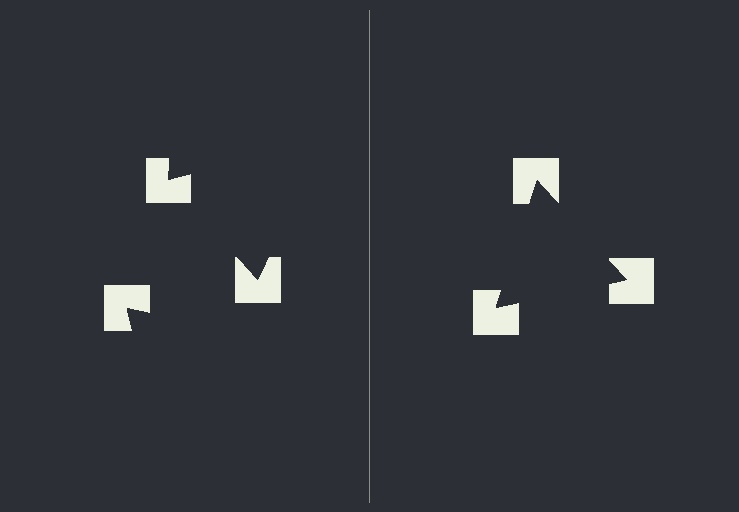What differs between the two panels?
The notched squares are positioned identically on both sides; only the wedge orientations differ. On the right they align to a triangle; on the left they are misaligned.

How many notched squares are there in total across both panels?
6 — 3 on each side.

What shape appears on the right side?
An illusory triangle.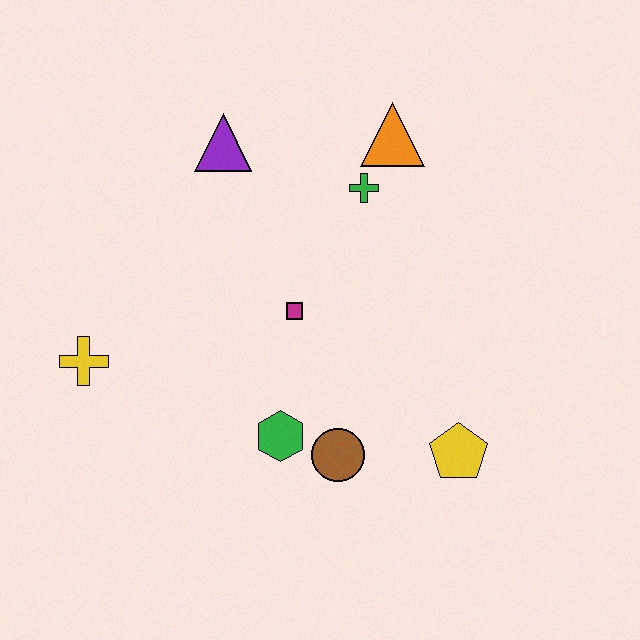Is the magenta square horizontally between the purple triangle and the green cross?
Yes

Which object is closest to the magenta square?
The green hexagon is closest to the magenta square.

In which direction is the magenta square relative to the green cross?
The magenta square is below the green cross.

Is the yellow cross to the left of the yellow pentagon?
Yes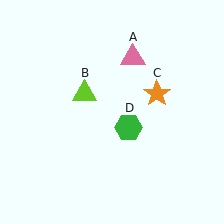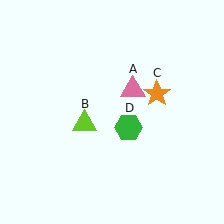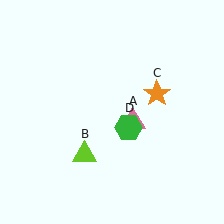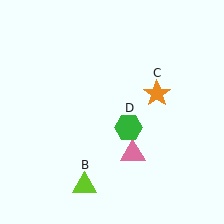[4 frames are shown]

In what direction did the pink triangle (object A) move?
The pink triangle (object A) moved down.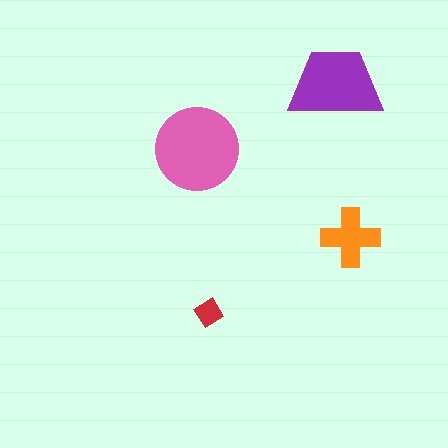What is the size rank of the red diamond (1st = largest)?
4th.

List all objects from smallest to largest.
The red diamond, the orange cross, the purple trapezoid, the pink circle.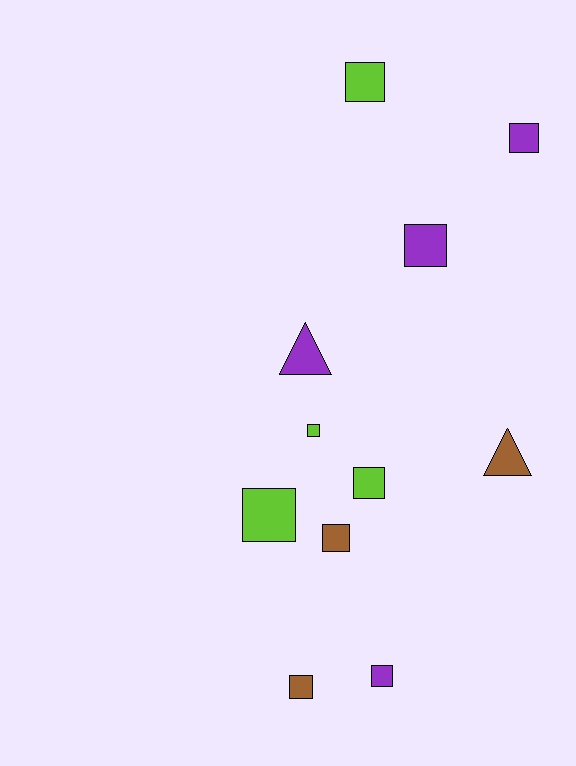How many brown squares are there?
There are 2 brown squares.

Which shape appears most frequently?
Square, with 9 objects.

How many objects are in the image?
There are 11 objects.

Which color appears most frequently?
Lime, with 4 objects.